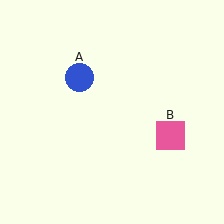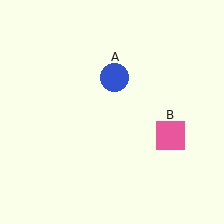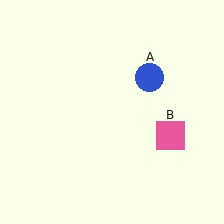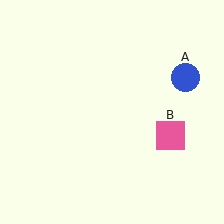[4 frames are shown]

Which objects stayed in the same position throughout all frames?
Pink square (object B) remained stationary.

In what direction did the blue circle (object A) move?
The blue circle (object A) moved right.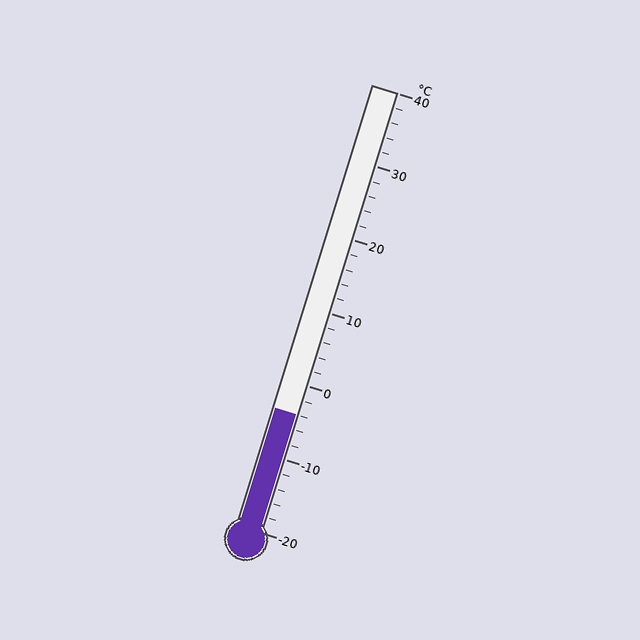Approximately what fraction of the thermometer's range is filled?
The thermometer is filled to approximately 25% of its range.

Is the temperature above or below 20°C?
The temperature is below 20°C.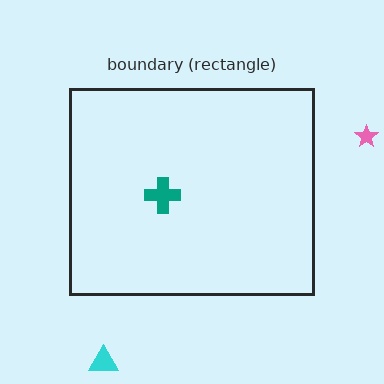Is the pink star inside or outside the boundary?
Outside.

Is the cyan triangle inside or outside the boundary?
Outside.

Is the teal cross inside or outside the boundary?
Inside.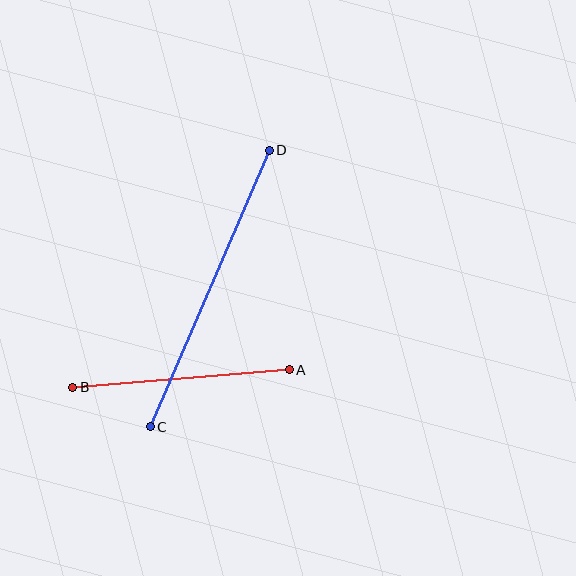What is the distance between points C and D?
The distance is approximately 301 pixels.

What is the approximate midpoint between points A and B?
The midpoint is at approximately (181, 379) pixels.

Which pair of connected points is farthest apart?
Points C and D are farthest apart.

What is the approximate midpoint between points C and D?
The midpoint is at approximately (210, 289) pixels.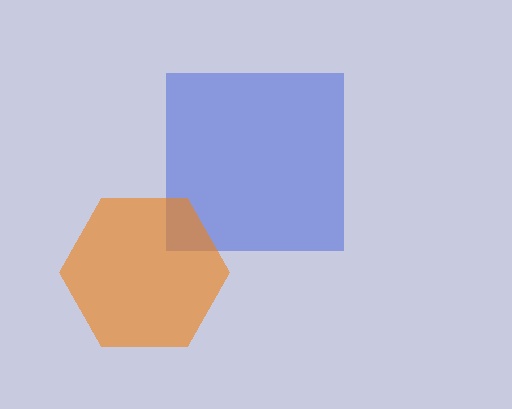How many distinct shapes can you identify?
There are 2 distinct shapes: a blue square, an orange hexagon.